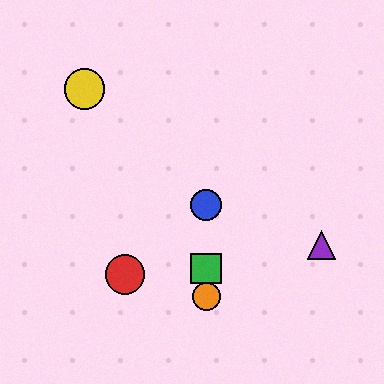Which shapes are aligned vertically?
The blue circle, the green square, the orange circle are aligned vertically.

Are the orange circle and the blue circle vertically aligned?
Yes, both are at x≈206.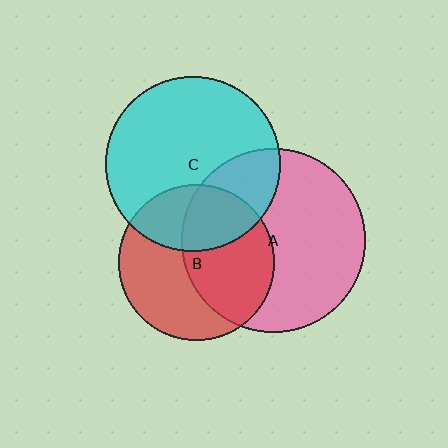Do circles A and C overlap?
Yes.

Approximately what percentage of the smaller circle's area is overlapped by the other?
Approximately 30%.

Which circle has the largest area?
Circle A (pink).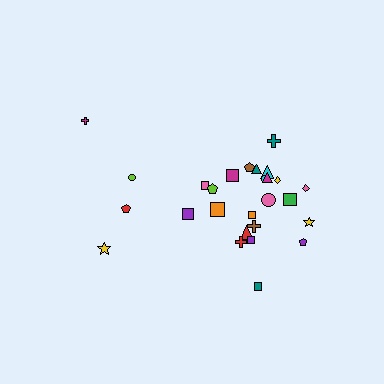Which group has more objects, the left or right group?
The right group.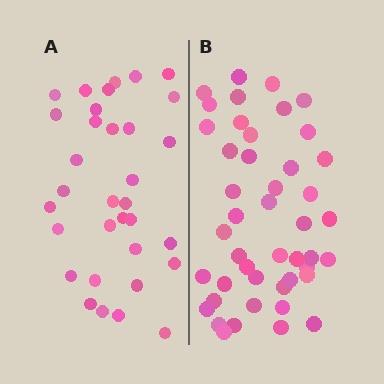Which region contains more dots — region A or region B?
Region B (the right region) has more dots.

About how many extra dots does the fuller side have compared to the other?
Region B has roughly 12 or so more dots than region A.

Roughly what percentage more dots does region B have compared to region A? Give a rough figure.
About 35% more.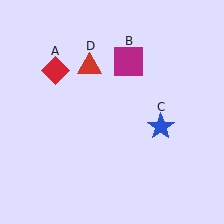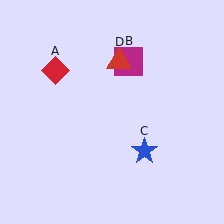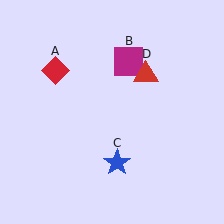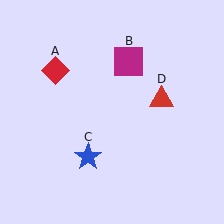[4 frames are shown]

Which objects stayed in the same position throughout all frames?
Red diamond (object A) and magenta square (object B) remained stationary.